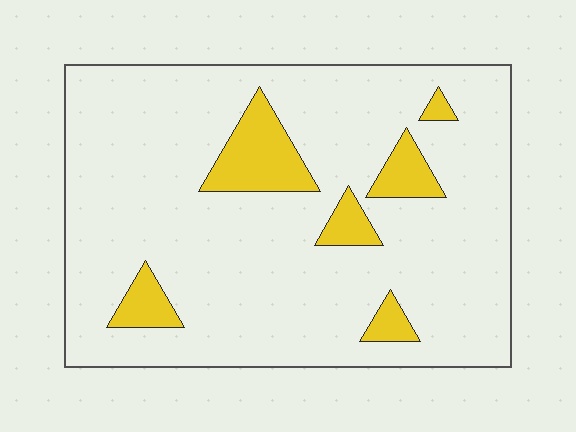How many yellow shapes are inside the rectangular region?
6.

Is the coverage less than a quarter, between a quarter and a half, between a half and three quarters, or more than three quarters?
Less than a quarter.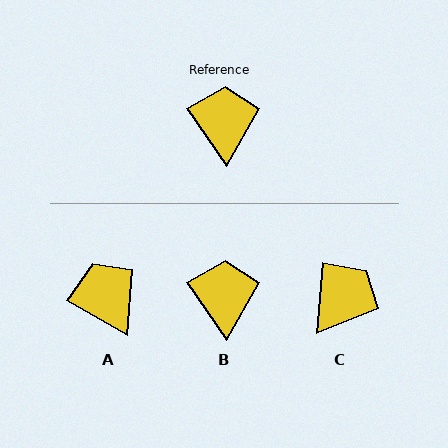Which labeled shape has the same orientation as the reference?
B.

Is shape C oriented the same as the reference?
No, it is off by about 39 degrees.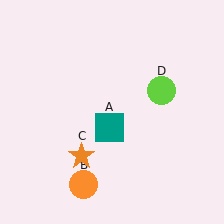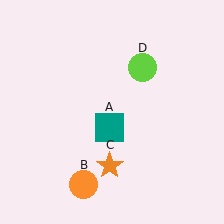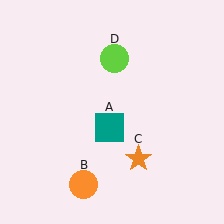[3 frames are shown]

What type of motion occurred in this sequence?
The orange star (object C), lime circle (object D) rotated counterclockwise around the center of the scene.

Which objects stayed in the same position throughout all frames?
Teal square (object A) and orange circle (object B) remained stationary.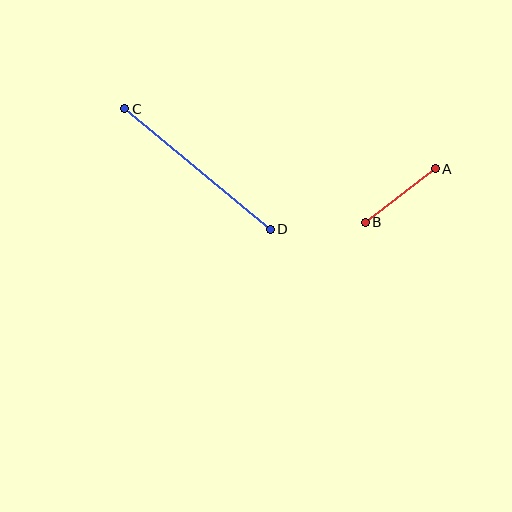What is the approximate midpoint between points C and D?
The midpoint is at approximately (198, 169) pixels.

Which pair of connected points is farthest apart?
Points C and D are farthest apart.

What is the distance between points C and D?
The distance is approximately 189 pixels.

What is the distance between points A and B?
The distance is approximately 88 pixels.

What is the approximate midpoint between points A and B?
The midpoint is at approximately (400, 195) pixels.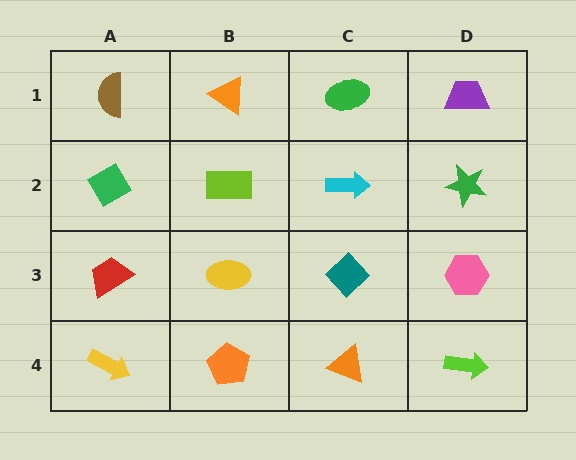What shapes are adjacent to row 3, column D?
A green star (row 2, column D), a lime arrow (row 4, column D), a teal diamond (row 3, column C).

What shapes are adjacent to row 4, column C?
A teal diamond (row 3, column C), an orange pentagon (row 4, column B), a lime arrow (row 4, column D).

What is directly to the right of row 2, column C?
A green star.